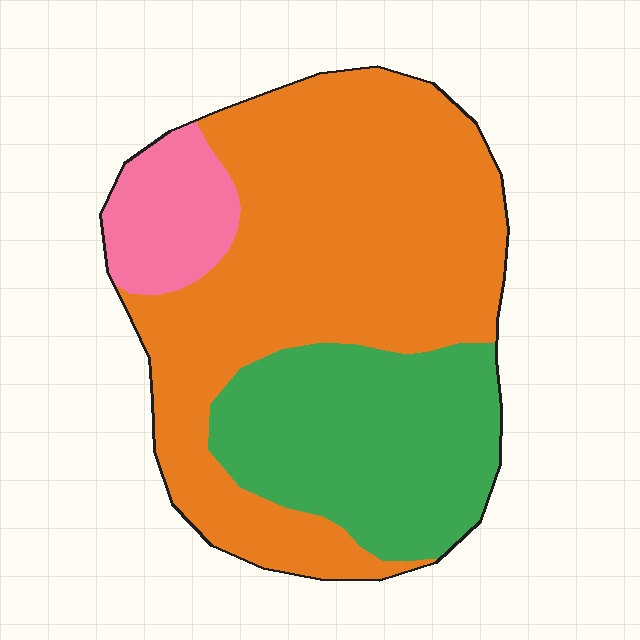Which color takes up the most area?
Orange, at roughly 60%.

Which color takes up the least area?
Pink, at roughly 10%.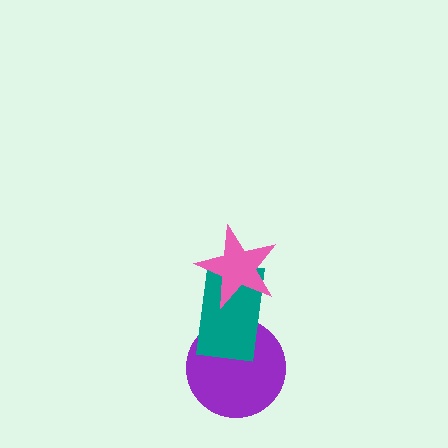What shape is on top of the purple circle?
The teal rectangle is on top of the purple circle.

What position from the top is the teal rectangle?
The teal rectangle is 2nd from the top.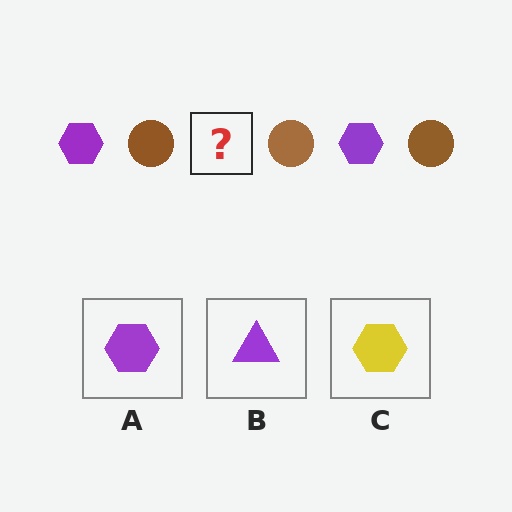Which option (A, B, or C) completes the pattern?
A.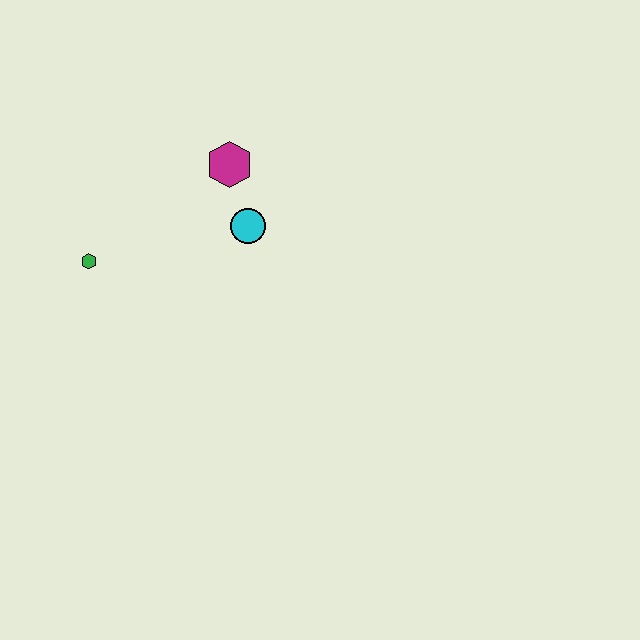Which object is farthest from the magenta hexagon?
The green hexagon is farthest from the magenta hexagon.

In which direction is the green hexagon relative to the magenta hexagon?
The green hexagon is to the left of the magenta hexagon.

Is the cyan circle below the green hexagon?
No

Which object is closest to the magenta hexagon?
The cyan circle is closest to the magenta hexagon.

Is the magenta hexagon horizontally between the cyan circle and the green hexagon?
Yes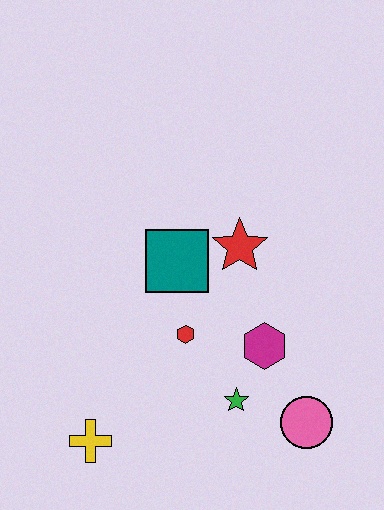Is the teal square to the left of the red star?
Yes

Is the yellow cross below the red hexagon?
Yes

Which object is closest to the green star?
The magenta hexagon is closest to the green star.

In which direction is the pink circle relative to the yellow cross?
The pink circle is to the right of the yellow cross.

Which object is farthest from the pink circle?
The yellow cross is farthest from the pink circle.